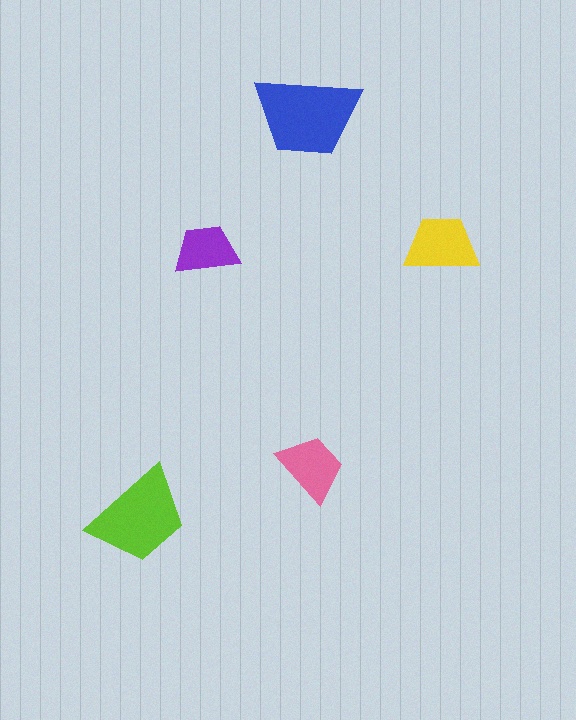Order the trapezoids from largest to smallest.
the blue one, the lime one, the yellow one, the pink one, the purple one.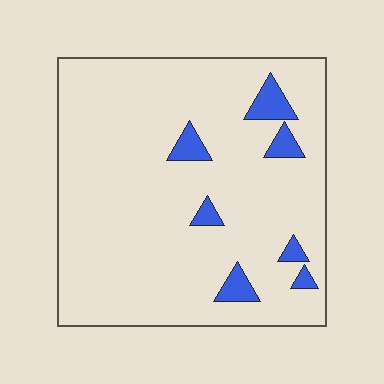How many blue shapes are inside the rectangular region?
7.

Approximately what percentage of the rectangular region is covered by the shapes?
Approximately 10%.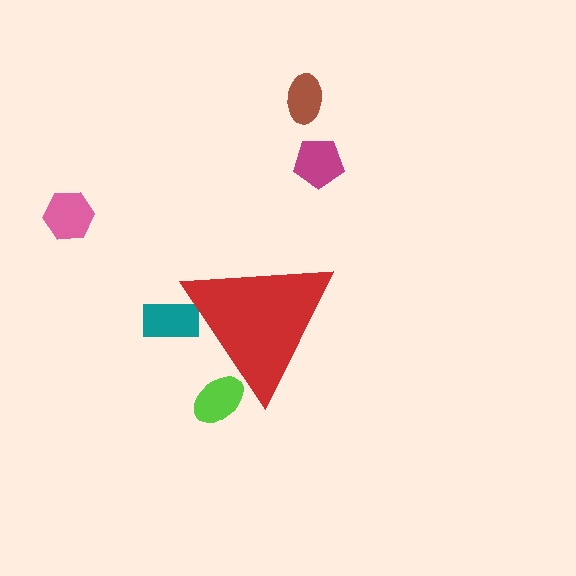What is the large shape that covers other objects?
A red triangle.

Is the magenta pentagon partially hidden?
No, the magenta pentagon is fully visible.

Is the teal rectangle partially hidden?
Yes, the teal rectangle is partially hidden behind the red triangle.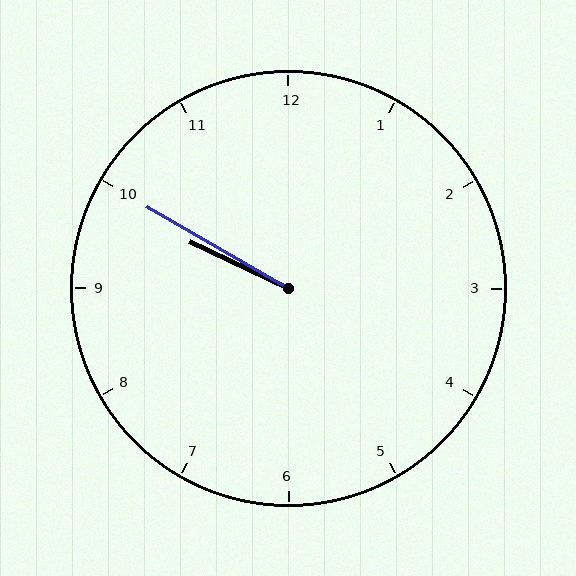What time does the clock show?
9:50.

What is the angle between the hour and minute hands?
Approximately 5 degrees.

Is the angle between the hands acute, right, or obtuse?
It is acute.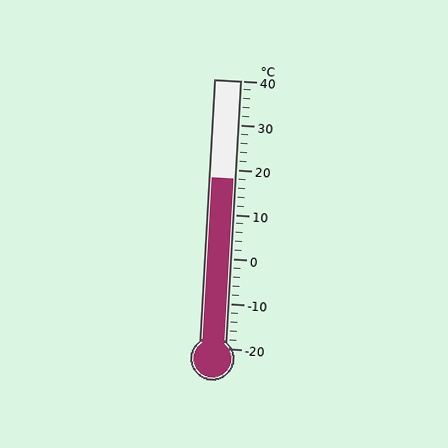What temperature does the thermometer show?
The thermometer shows approximately 18°C.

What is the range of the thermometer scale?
The thermometer scale ranges from -20°C to 40°C.